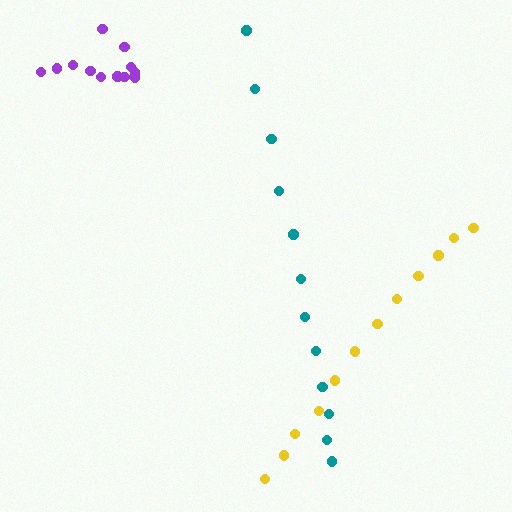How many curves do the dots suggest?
There are 3 distinct paths.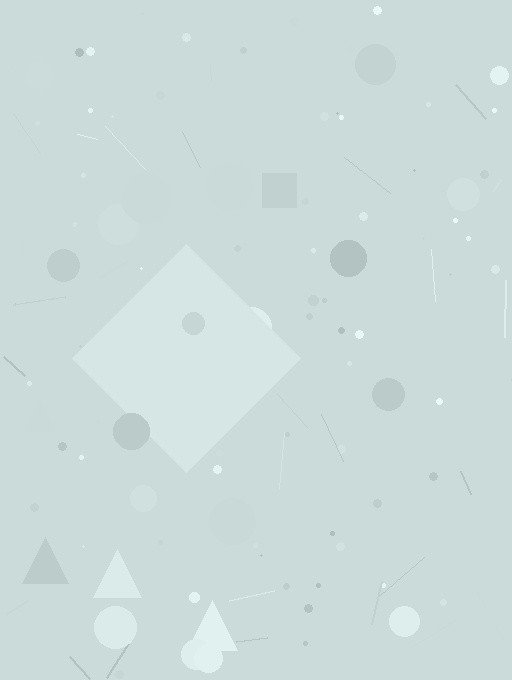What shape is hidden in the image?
A diamond is hidden in the image.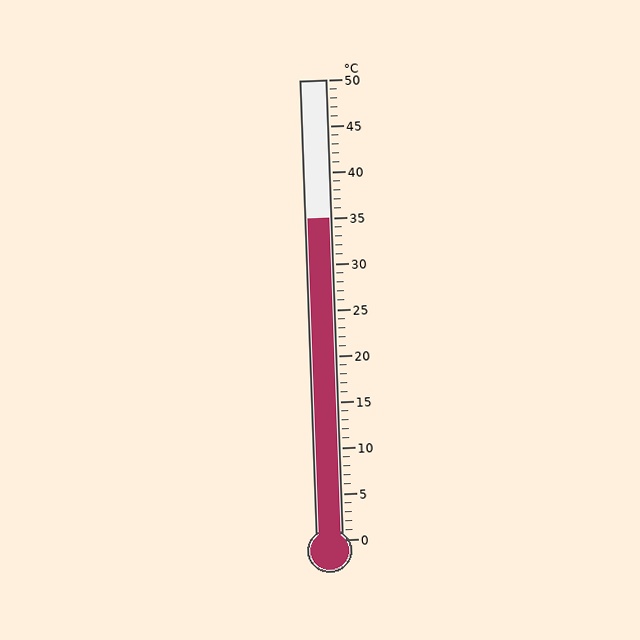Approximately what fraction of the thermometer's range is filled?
The thermometer is filled to approximately 70% of its range.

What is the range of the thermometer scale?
The thermometer scale ranges from 0°C to 50°C.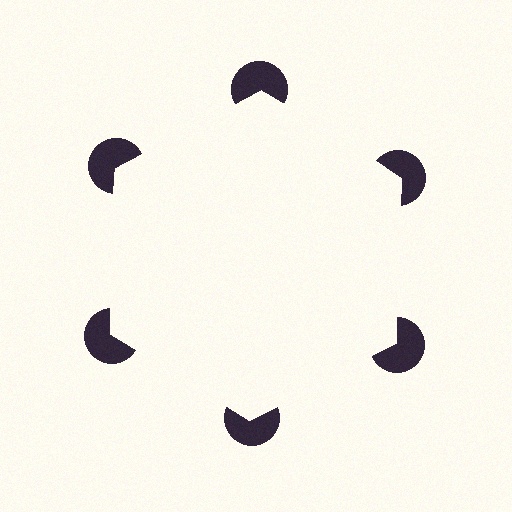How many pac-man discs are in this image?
There are 6 — one at each vertex of the illusory hexagon.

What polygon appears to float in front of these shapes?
An illusory hexagon — its edges are inferred from the aligned wedge cuts in the pac-man discs, not physically drawn.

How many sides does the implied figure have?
6 sides.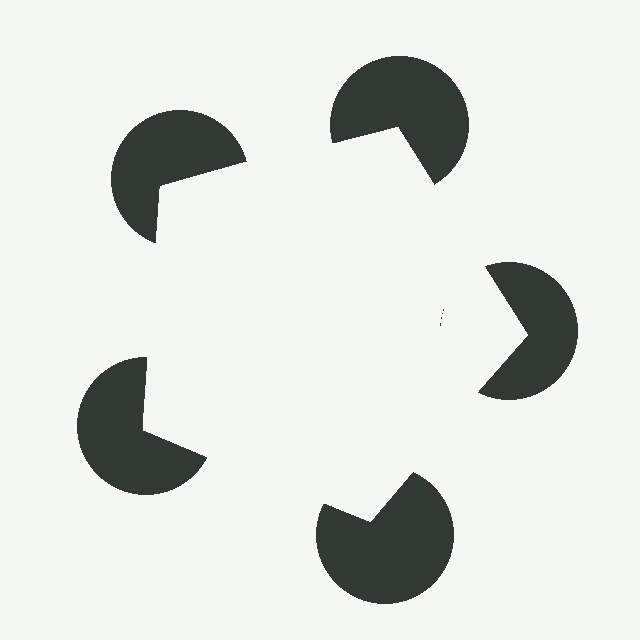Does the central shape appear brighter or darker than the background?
It typically appears slightly brighter than the background, even though no actual brightness change is drawn.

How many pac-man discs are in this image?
There are 5 — one at each vertex of the illusory pentagon.